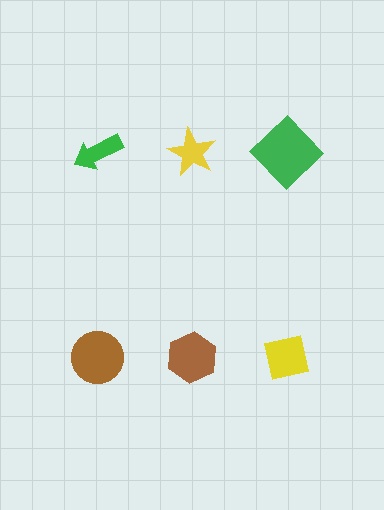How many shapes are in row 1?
3 shapes.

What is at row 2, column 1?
A brown circle.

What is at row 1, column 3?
A green diamond.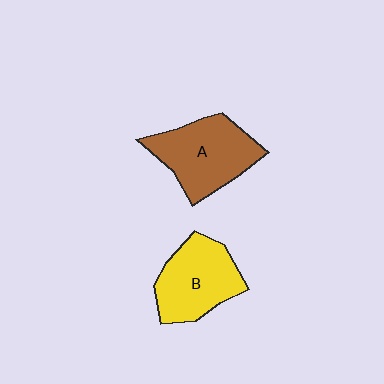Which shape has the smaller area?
Shape B (yellow).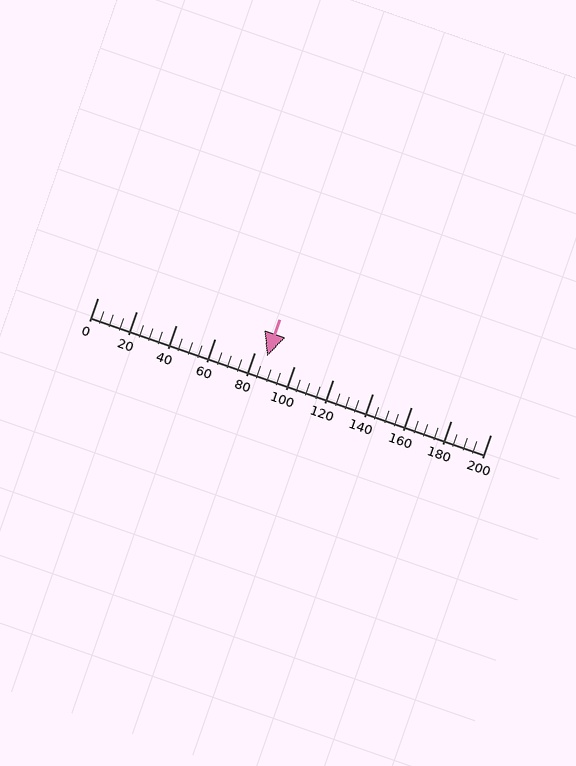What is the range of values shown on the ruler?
The ruler shows values from 0 to 200.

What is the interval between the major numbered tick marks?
The major tick marks are spaced 20 units apart.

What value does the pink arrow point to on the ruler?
The pink arrow points to approximately 86.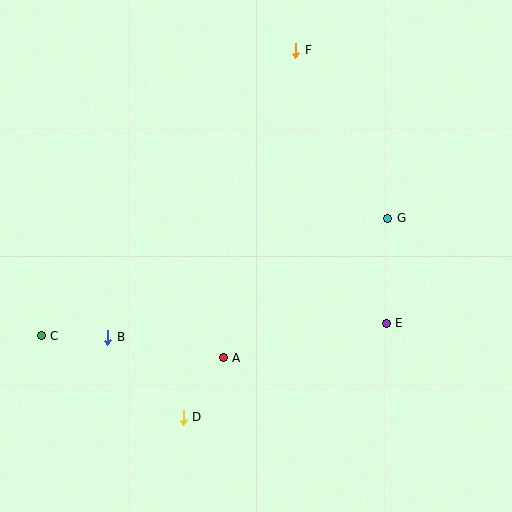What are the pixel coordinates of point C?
Point C is at (41, 336).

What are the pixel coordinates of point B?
Point B is at (108, 338).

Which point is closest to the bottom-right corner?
Point E is closest to the bottom-right corner.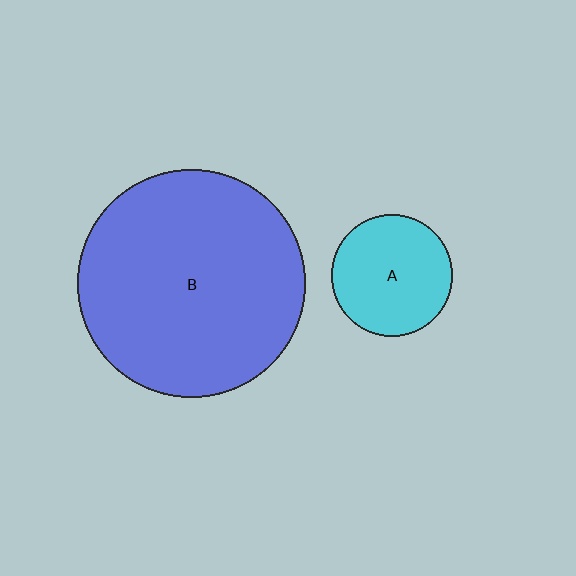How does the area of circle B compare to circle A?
Approximately 3.5 times.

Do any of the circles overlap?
No, none of the circles overlap.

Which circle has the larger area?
Circle B (blue).